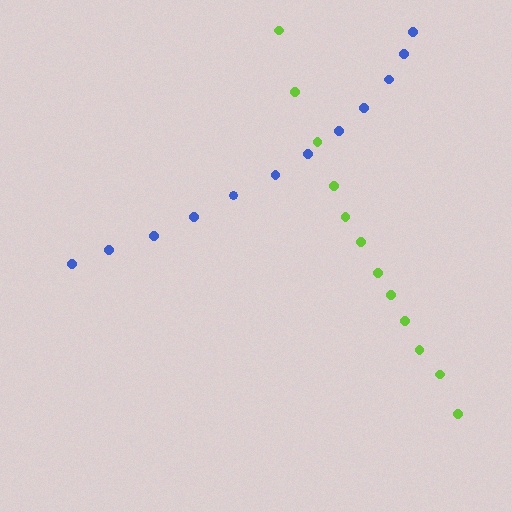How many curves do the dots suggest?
There are 2 distinct paths.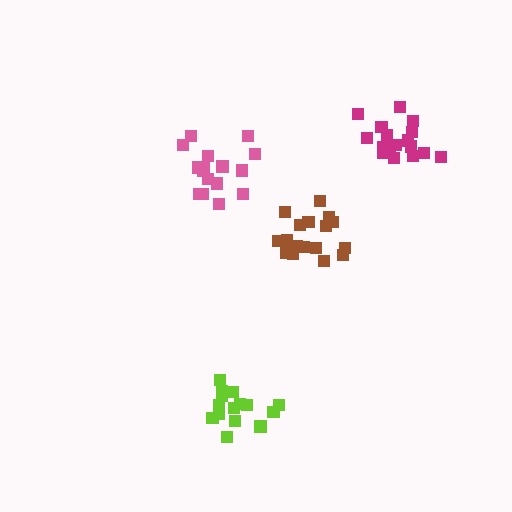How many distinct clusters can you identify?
There are 4 distinct clusters.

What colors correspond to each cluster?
The clusters are colored: brown, lime, magenta, pink.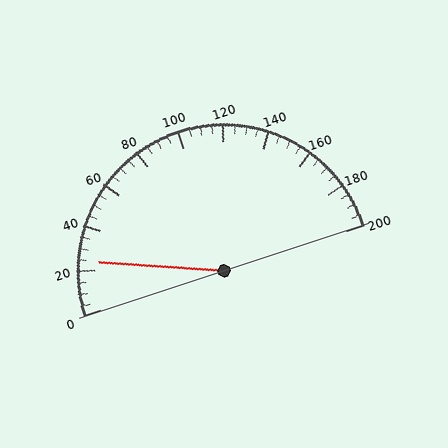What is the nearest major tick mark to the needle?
The nearest major tick mark is 20.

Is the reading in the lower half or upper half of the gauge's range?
The reading is in the lower half of the range (0 to 200).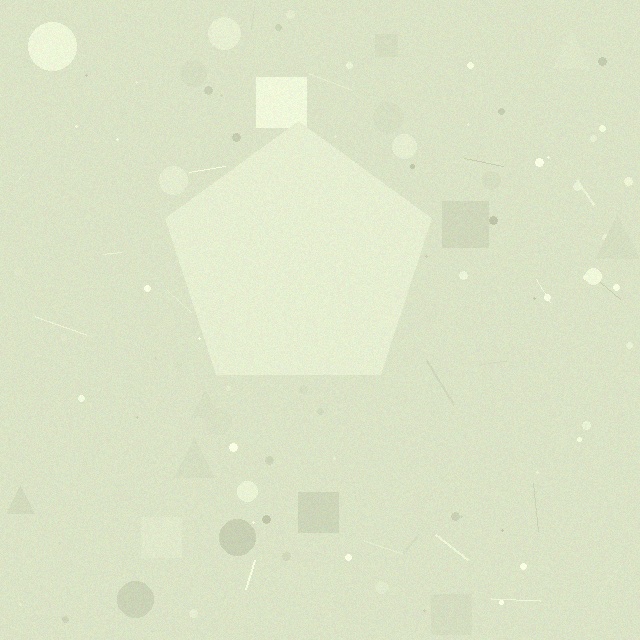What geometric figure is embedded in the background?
A pentagon is embedded in the background.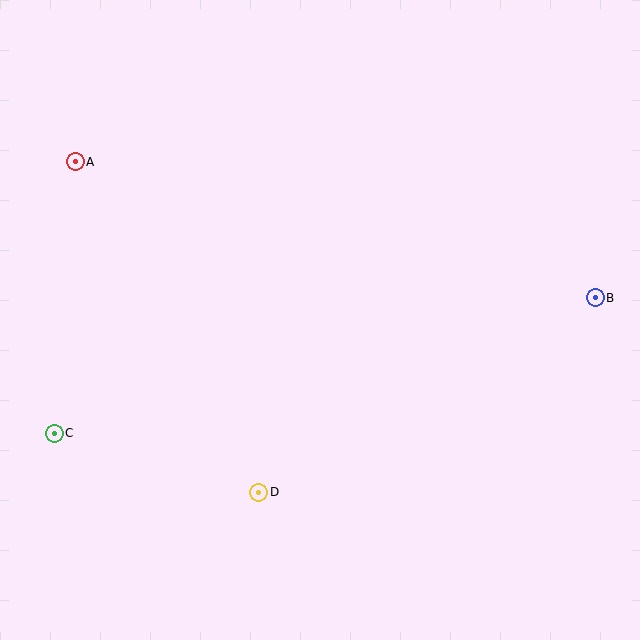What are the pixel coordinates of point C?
Point C is at (54, 433).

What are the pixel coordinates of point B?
Point B is at (595, 298).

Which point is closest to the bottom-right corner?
Point B is closest to the bottom-right corner.